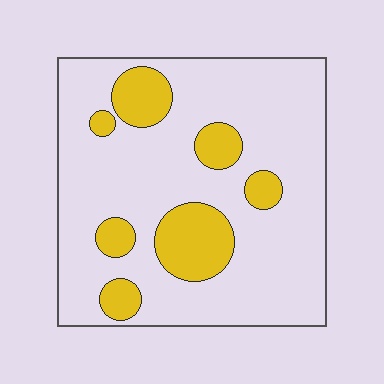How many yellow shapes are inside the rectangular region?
7.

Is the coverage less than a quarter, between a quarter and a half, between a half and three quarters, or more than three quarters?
Less than a quarter.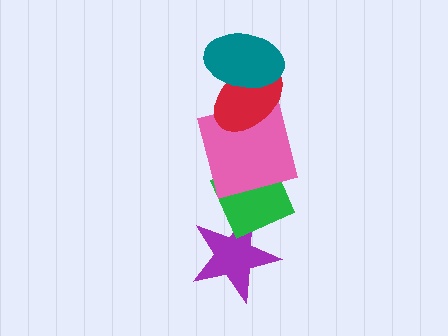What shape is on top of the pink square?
The red ellipse is on top of the pink square.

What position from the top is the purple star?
The purple star is 5th from the top.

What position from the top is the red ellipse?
The red ellipse is 2nd from the top.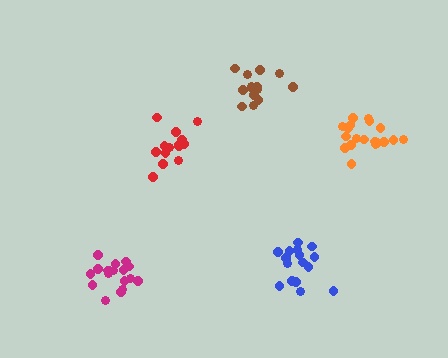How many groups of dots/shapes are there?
There are 5 groups.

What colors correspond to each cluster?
The clusters are colored: orange, blue, red, magenta, brown.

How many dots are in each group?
Group 1: 19 dots, Group 2: 16 dots, Group 3: 14 dots, Group 4: 18 dots, Group 5: 15 dots (82 total).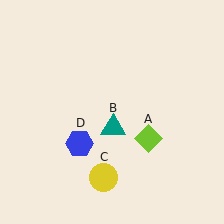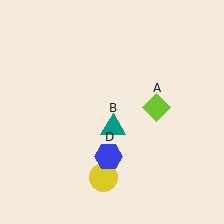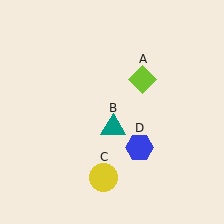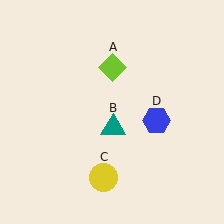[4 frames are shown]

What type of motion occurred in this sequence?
The lime diamond (object A), blue hexagon (object D) rotated counterclockwise around the center of the scene.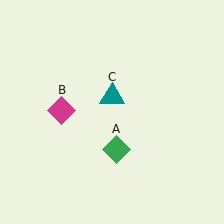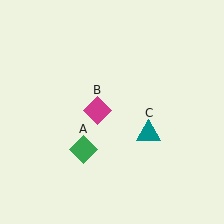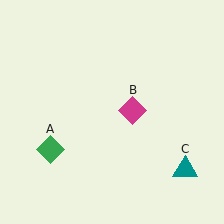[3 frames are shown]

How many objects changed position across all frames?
3 objects changed position: green diamond (object A), magenta diamond (object B), teal triangle (object C).